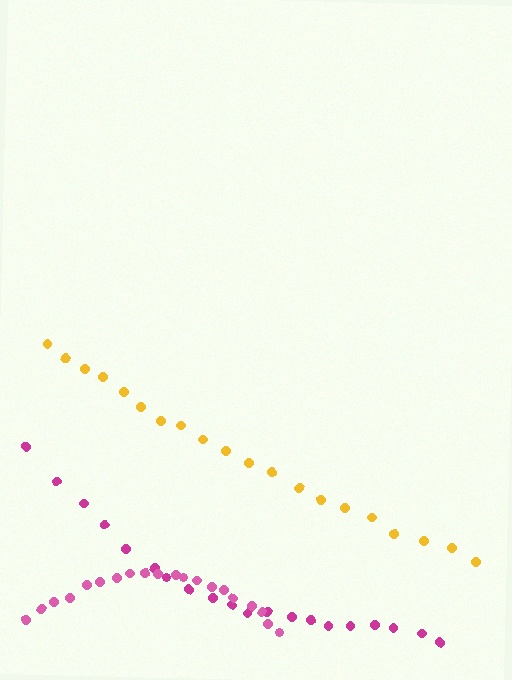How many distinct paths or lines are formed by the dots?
There are 3 distinct paths.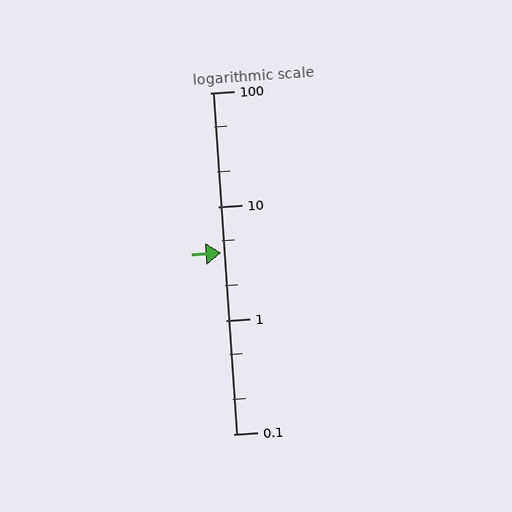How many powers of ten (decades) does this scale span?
The scale spans 3 decades, from 0.1 to 100.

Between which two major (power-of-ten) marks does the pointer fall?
The pointer is between 1 and 10.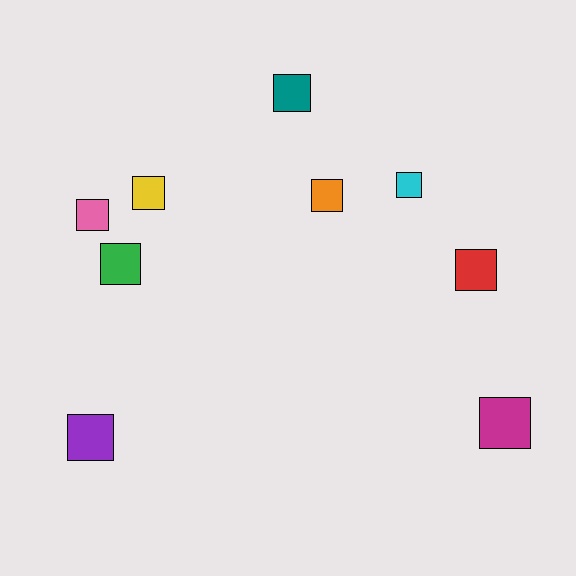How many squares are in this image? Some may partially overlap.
There are 9 squares.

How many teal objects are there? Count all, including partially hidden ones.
There is 1 teal object.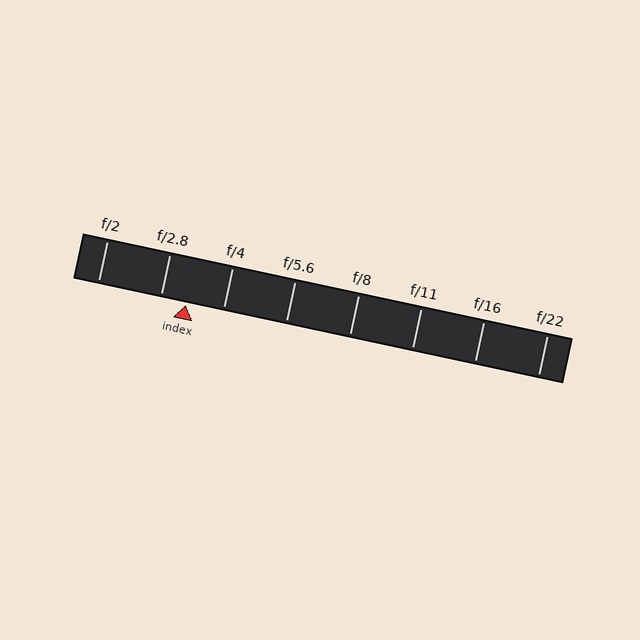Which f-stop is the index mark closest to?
The index mark is closest to f/2.8.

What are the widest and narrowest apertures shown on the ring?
The widest aperture shown is f/2 and the narrowest is f/22.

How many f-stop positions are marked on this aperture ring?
There are 8 f-stop positions marked.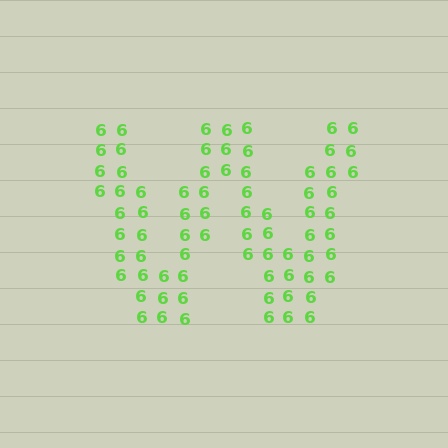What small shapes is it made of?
It is made of small digit 6's.